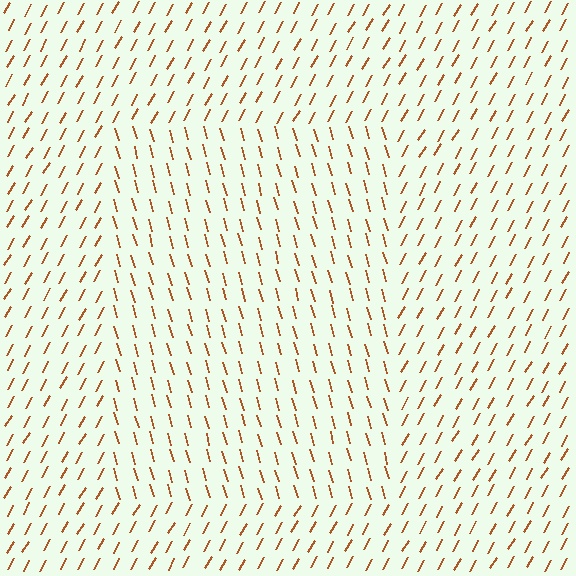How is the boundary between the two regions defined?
The boundary is defined purely by a change in line orientation (approximately 45 degrees difference). All lines are the same color and thickness.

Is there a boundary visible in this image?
Yes, there is a texture boundary formed by a change in line orientation.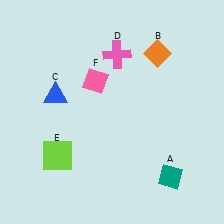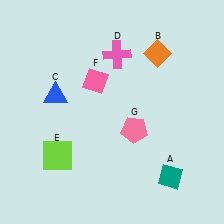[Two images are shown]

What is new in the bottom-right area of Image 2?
A pink pentagon (G) was added in the bottom-right area of Image 2.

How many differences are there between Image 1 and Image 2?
There is 1 difference between the two images.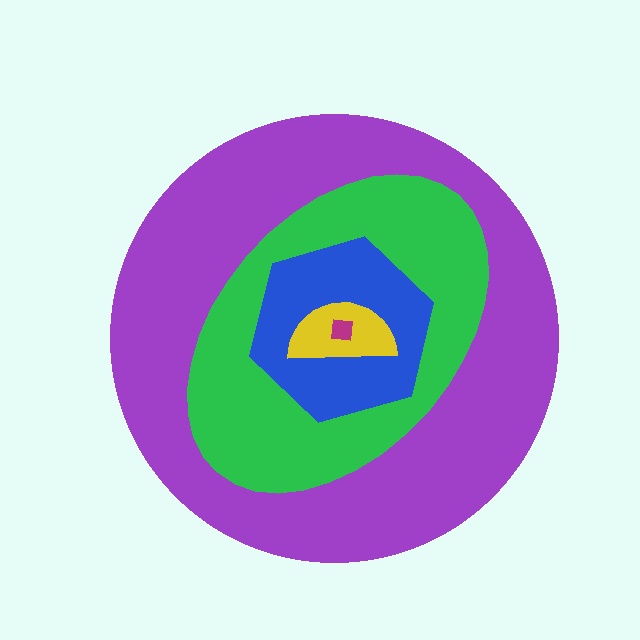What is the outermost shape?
The purple circle.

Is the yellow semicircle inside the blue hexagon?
Yes.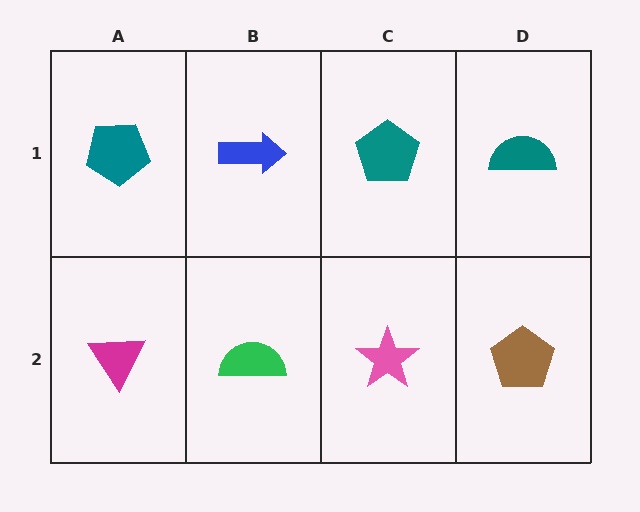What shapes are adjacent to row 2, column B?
A blue arrow (row 1, column B), a magenta triangle (row 2, column A), a pink star (row 2, column C).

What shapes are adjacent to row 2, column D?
A teal semicircle (row 1, column D), a pink star (row 2, column C).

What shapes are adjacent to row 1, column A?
A magenta triangle (row 2, column A), a blue arrow (row 1, column B).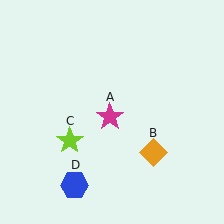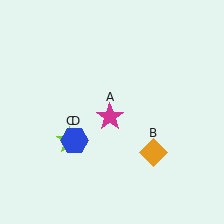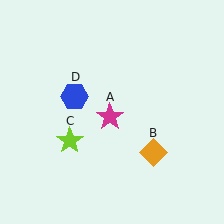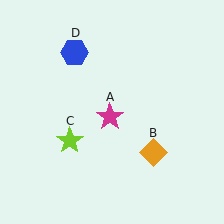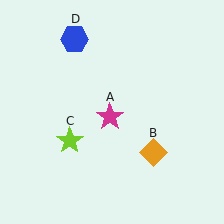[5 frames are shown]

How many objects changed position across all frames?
1 object changed position: blue hexagon (object D).